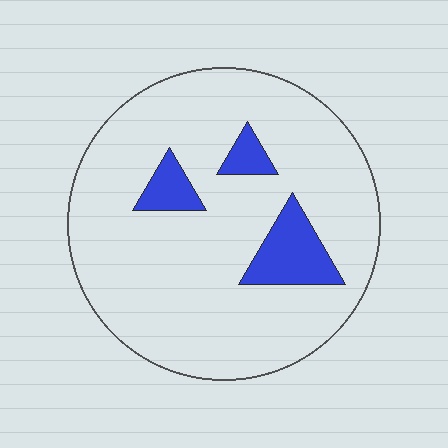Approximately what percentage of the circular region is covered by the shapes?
Approximately 10%.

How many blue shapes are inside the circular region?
3.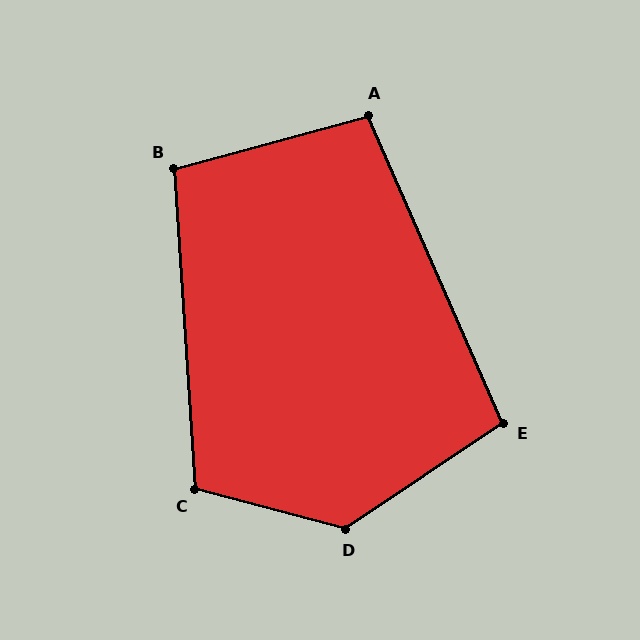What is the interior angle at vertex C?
Approximately 109 degrees (obtuse).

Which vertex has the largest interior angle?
D, at approximately 131 degrees.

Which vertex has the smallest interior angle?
A, at approximately 98 degrees.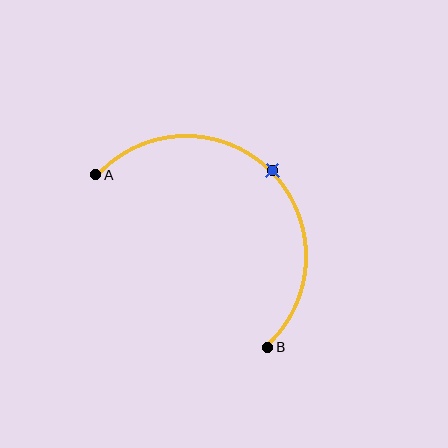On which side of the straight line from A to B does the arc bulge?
The arc bulges above and to the right of the straight line connecting A and B.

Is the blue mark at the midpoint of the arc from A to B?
Yes. The blue mark lies on the arc at equal arc-length from both A and B — it is the arc midpoint.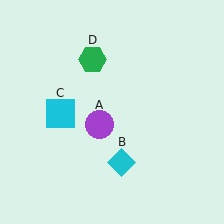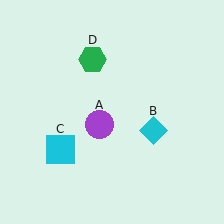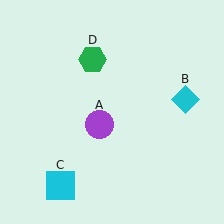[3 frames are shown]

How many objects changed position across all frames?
2 objects changed position: cyan diamond (object B), cyan square (object C).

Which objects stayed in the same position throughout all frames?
Purple circle (object A) and green hexagon (object D) remained stationary.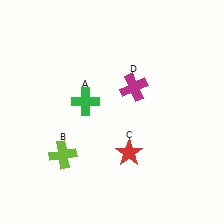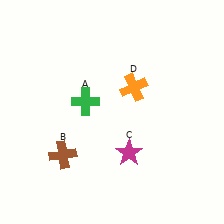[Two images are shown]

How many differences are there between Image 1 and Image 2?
There are 3 differences between the two images.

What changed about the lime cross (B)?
In Image 1, B is lime. In Image 2, it changed to brown.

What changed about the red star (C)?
In Image 1, C is red. In Image 2, it changed to magenta.